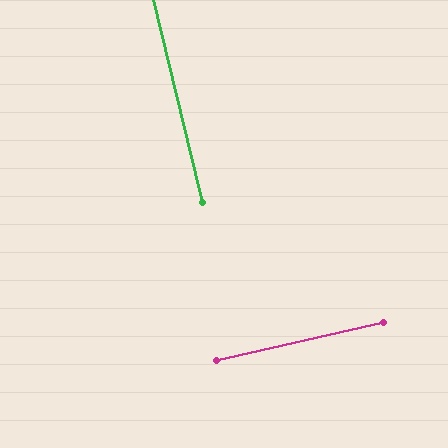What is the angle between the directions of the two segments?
Approximately 89 degrees.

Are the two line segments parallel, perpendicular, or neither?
Perpendicular — they meet at approximately 89°.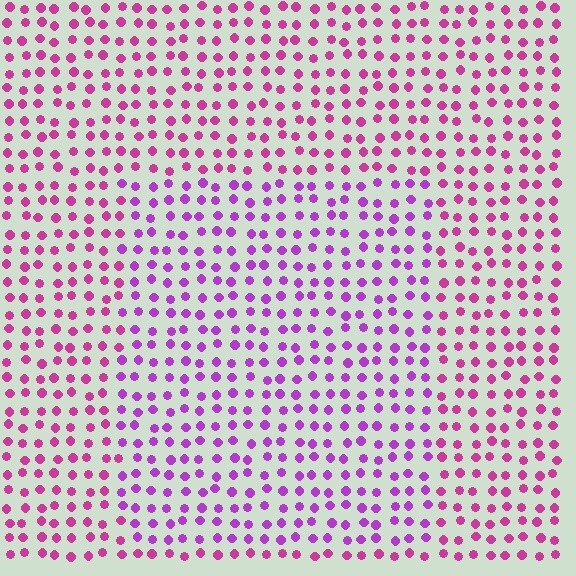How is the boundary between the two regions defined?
The boundary is defined purely by a slight shift in hue (about 29 degrees). Spacing, size, and orientation are identical on both sides.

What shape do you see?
I see a rectangle.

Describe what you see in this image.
The image is filled with small magenta elements in a uniform arrangement. A rectangle-shaped region is visible where the elements are tinted to a slightly different hue, forming a subtle color boundary.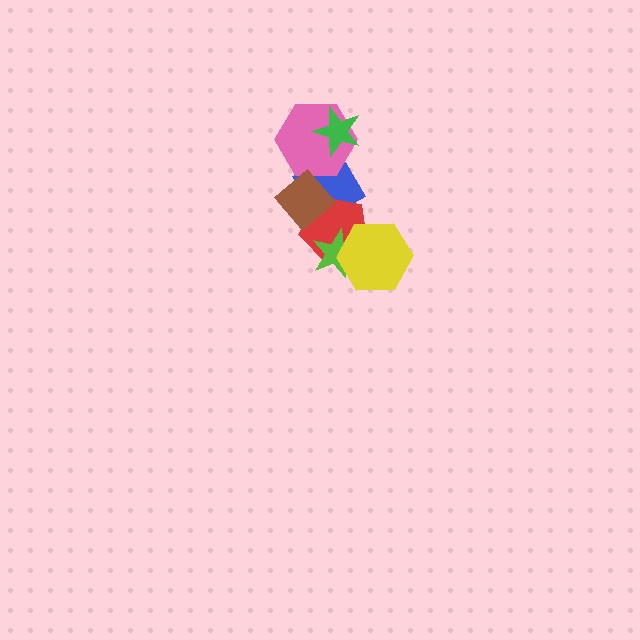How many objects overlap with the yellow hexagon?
2 objects overlap with the yellow hexagon.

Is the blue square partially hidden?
Yes, it is partially covered by another shape.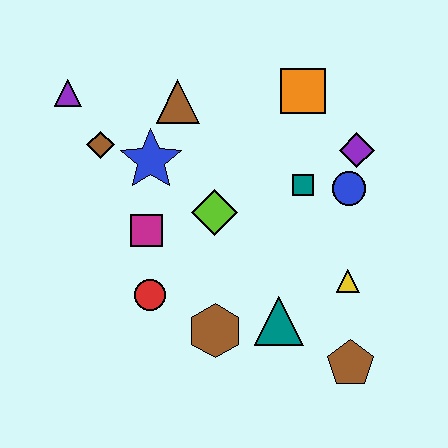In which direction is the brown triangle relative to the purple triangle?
The brown triangle is to the right of the purple triangle.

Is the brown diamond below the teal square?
No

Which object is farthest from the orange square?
The brown pentagon is farthest from the orange square.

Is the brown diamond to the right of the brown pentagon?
No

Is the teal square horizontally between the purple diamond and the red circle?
Yes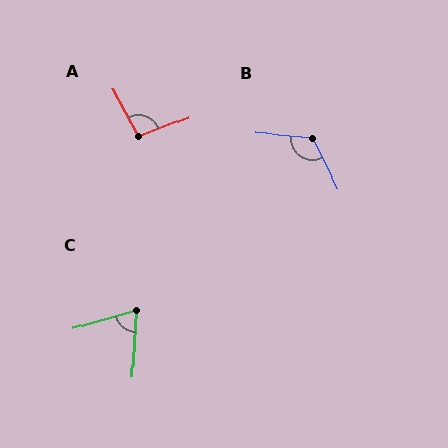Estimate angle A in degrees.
Approximately 97 degrees.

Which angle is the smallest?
C, at approximately 71 degrees.